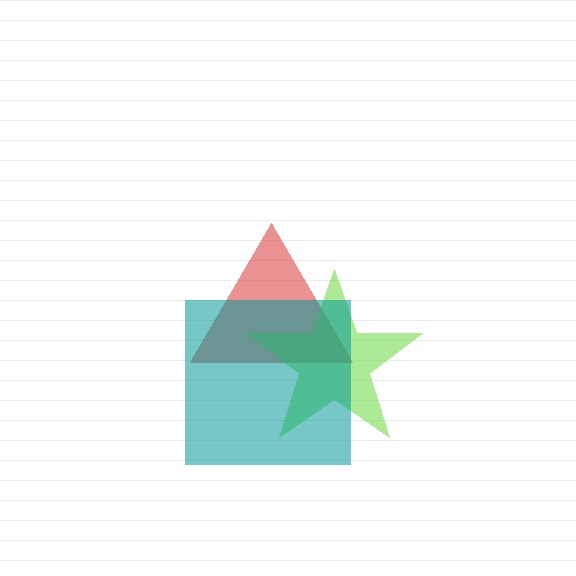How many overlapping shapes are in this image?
There are 3 overlapping shapes in the image.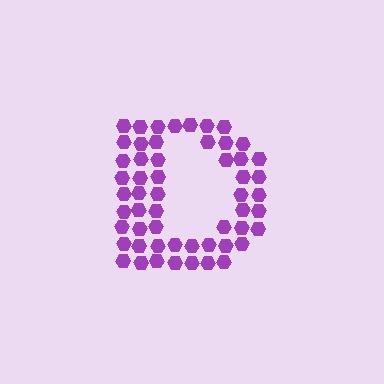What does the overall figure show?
The overall figure shows the letter D.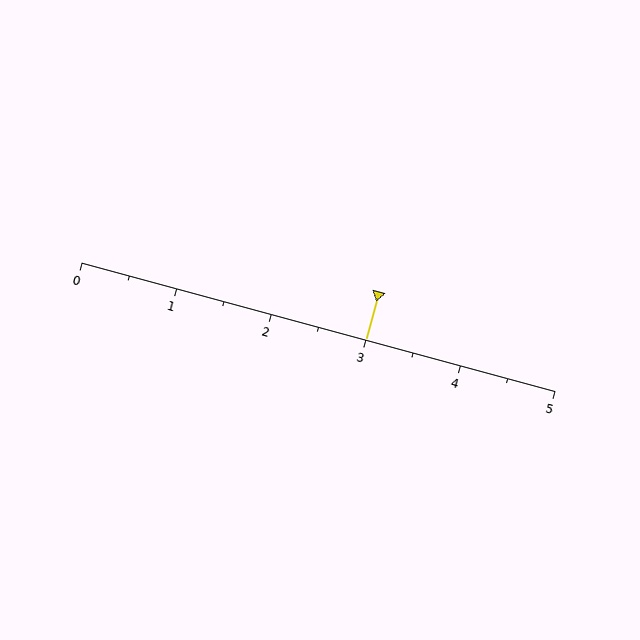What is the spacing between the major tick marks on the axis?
The major ticks are spaced 1 apart.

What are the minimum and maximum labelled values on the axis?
The axis runs from 0 to 5.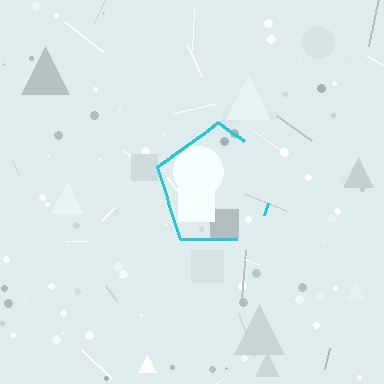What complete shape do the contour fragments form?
The contour fragments form a pentagon.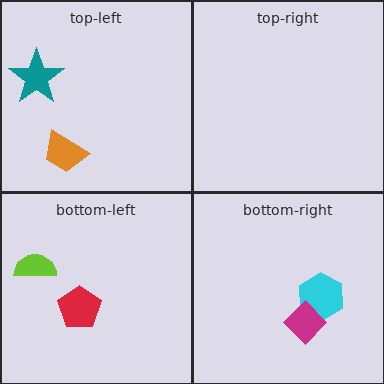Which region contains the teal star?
The top-left region.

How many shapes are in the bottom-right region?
2.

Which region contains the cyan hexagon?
The bottom-right region.